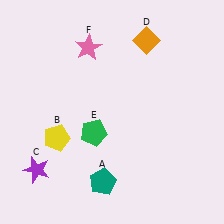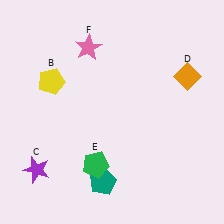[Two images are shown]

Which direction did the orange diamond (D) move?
The orange diamond (D) moved right.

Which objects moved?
The objects that moved are: the yellow pentagon (B), the orange diamond (D), the green pentagon (E).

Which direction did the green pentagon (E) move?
The green pentagon (E) moved down.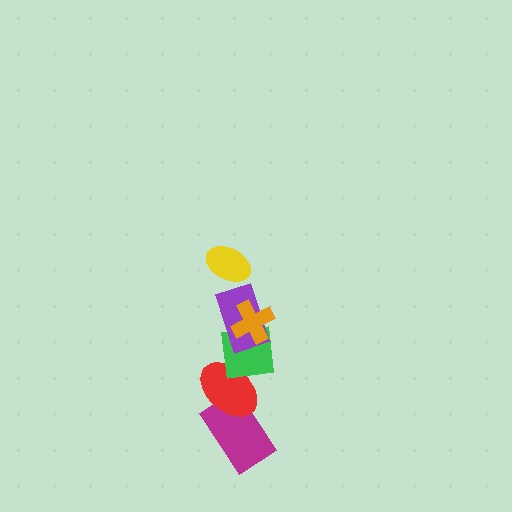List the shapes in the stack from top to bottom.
From top to bottom: the yellow ellipse, the orange cross, the purple rectangle, the green square, the red ellipse, the magenta rectangle.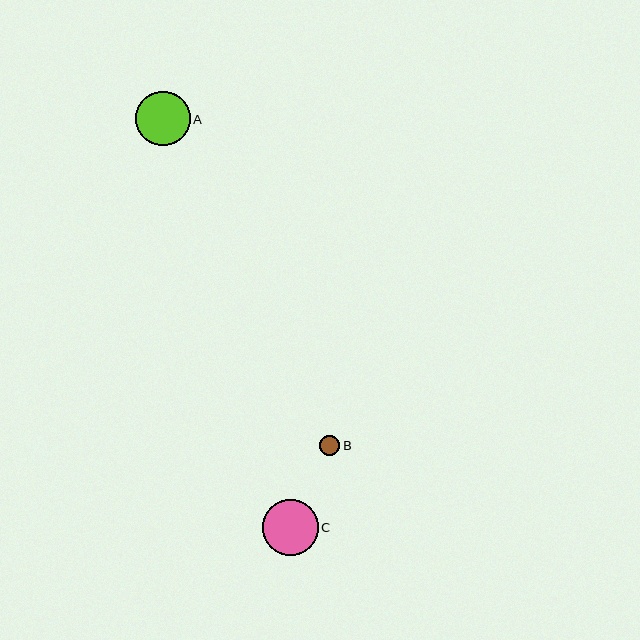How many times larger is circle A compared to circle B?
Circle A is approximately 2.7 times the size of circle B.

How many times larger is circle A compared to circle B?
Circle A is approximately 2.7 times the size of circle B.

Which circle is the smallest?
Circle B is the smallest with a size of approximately 21 pixels.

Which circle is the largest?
Circle C is the largest with a size of approximately 56 pixels.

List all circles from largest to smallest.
From largest to smallest: C, A, B.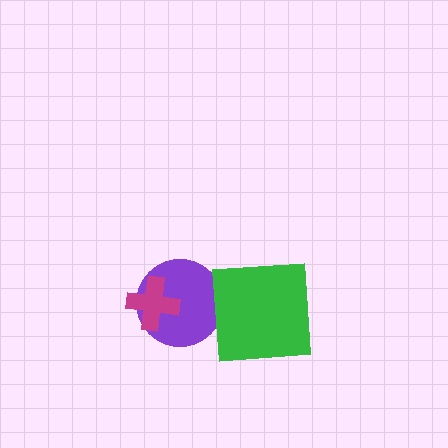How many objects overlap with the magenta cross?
1 object overlaps with the magenta cross.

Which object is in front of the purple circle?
The magenta cross is in front of the purple circle.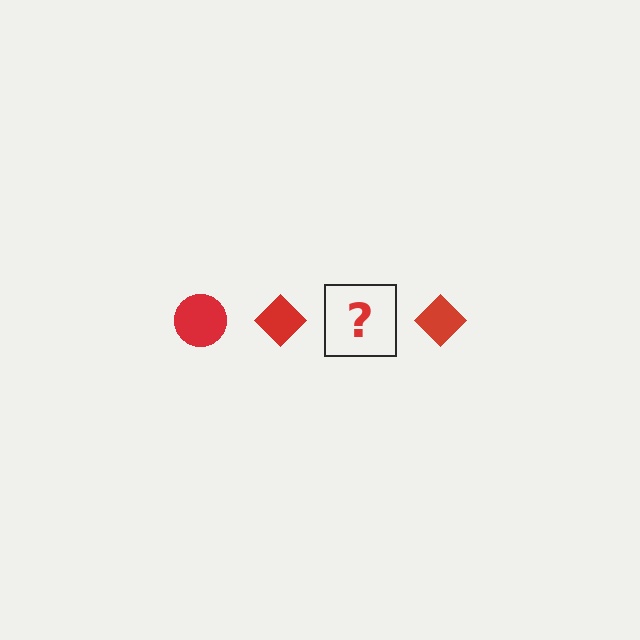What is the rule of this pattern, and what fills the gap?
The rule is that the pattern cycles through circle, diamond shapes in red. The gap should be filled with a red circle.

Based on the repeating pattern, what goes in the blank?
The blank should be a red circle.